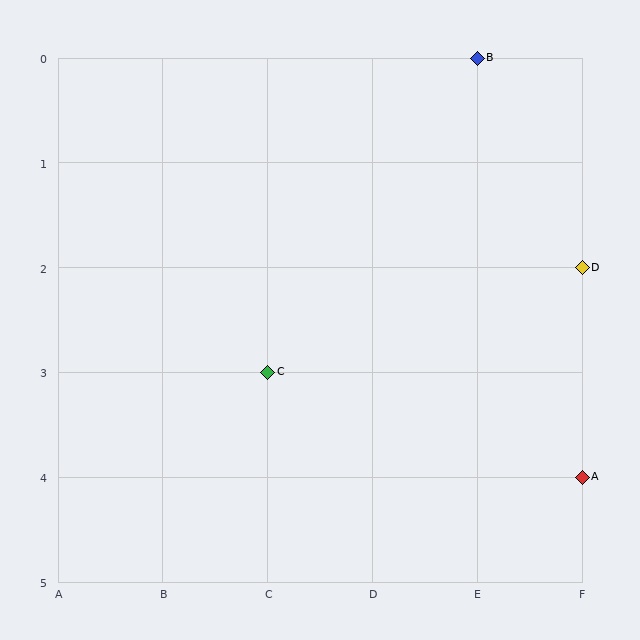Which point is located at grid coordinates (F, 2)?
Point D is at (F, 2).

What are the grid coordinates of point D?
Point D is at grid coordinates (F, 2).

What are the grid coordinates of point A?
Point A is at grid coordinates (F, 4).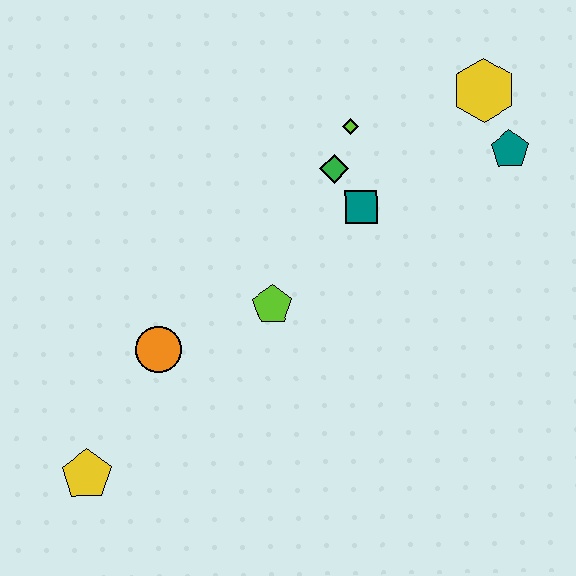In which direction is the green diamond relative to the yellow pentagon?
The green diamond is above the yellow pentagon.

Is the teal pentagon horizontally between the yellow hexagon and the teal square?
No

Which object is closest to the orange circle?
The lime pentagon is closest to the orange circle.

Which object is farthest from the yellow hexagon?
The yellow pentagon is farthest from the yellow hexagon.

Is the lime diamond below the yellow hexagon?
Yes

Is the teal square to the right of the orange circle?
Yes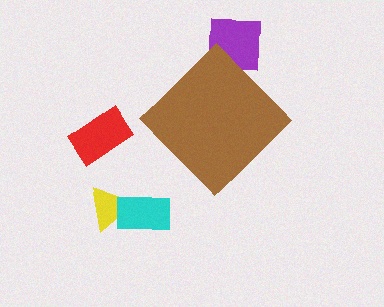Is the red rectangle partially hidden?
No, the red rectangle is fully visible.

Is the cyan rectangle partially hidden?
No, the cyan rectangle is fully visible.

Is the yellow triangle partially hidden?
No, the yellow triangle is fully visible.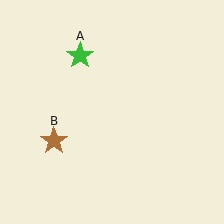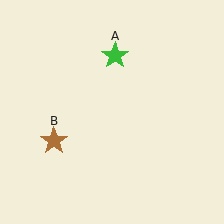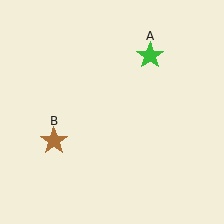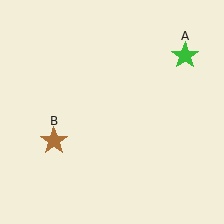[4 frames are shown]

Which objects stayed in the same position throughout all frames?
Brown star (object B) remained stationary.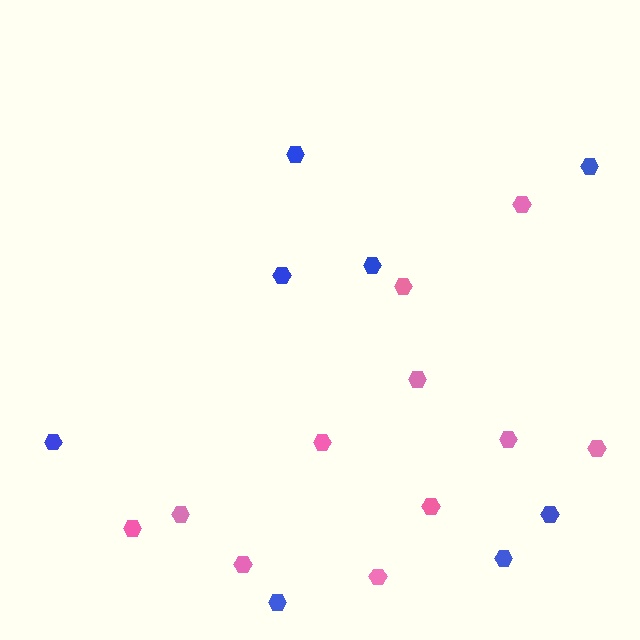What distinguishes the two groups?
There are 2 groups: one group of blue hexagons (8) and one group of pink hexagons (11).